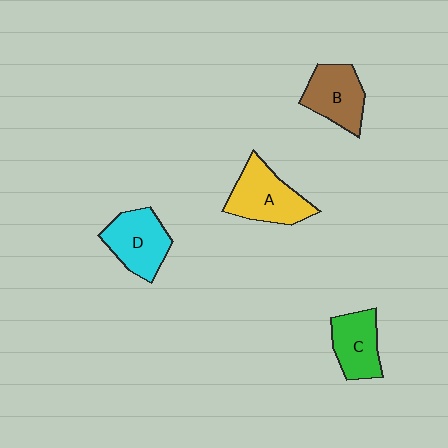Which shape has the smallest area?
Shape C (green).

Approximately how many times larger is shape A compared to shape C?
Approximately 1.3 times.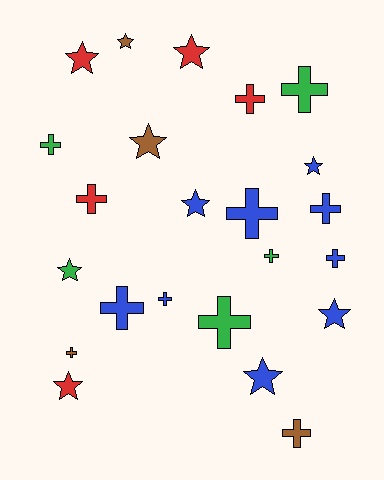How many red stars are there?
There are 3 red stars.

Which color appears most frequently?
Blue, with 9 objects.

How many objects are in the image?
There are 23 objects.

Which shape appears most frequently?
Cross, with 13 objects.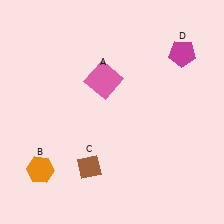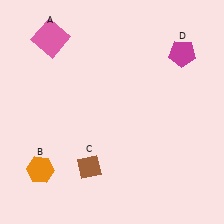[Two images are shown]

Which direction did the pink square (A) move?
The pink square (A) moved left.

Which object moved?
The pink square (A) moved left.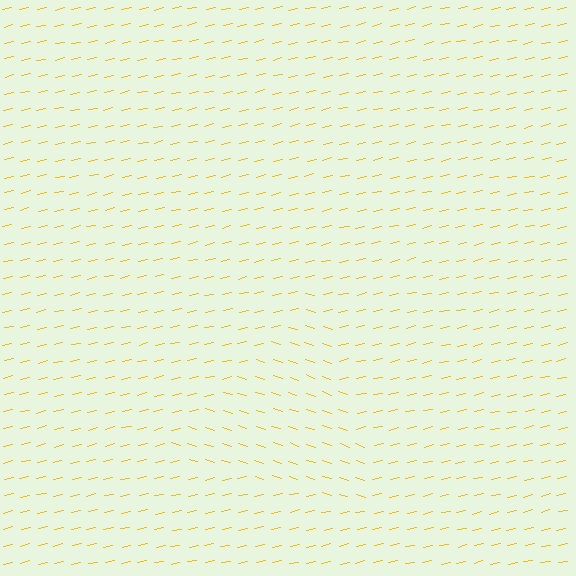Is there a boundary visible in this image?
Yes, there is a texture boundary formed by a change in line orientation.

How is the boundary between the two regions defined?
The boundary is defined purely by a change in line orientation (approximately 30 degrees difference). All lines are the same color and thickness.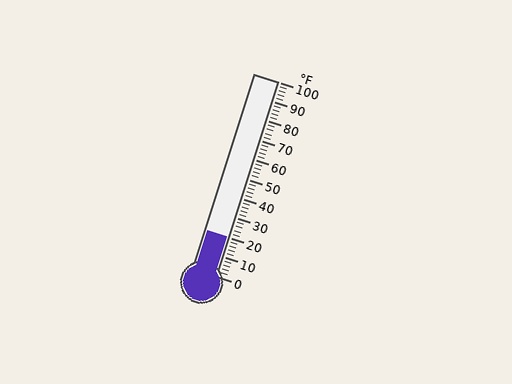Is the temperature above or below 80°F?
The temperature is below 80°F.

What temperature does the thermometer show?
The thermometer shows approximately 20°F.